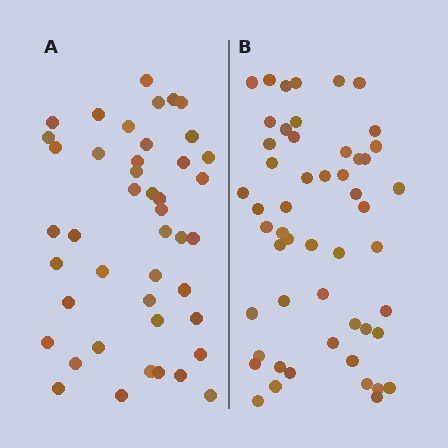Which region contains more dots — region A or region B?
Region B (the right region) has more dots.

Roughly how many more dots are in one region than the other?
Region B has roughly 8 or so more dots than region A.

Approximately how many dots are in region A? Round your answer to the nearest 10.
About 40 dots. (The exact count is 44, which rounds to 40.)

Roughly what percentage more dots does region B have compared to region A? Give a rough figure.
About 20% more.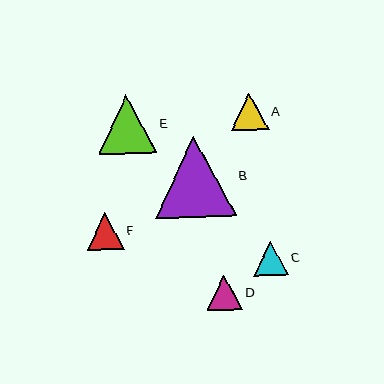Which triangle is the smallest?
Triangle C is the smallest with a size of approximately 35 pixels.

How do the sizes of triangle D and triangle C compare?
Triangle D and triangle C are approximately the same size.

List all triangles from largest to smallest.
From largest to smallest: B, E, F, A, D, C.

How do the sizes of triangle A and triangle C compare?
Triangle A and triangle C are approximately the same size.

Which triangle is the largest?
Triangle B is the largest with a size of approximately 81 pixels.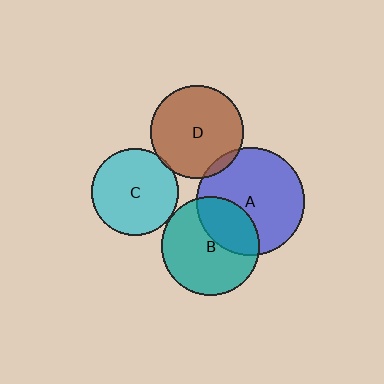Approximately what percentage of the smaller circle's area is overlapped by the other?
Approximately 35%.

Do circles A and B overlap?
Yes.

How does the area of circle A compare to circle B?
Approximately 1.2 times.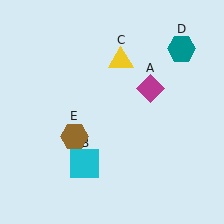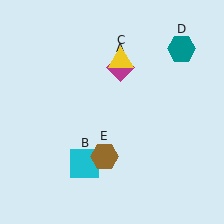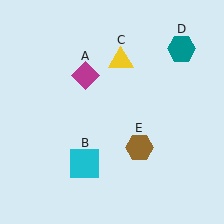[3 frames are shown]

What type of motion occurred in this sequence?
The magenta diamond (object A), brown hexagon (object E) rotated counterclockwise around the center of the scene.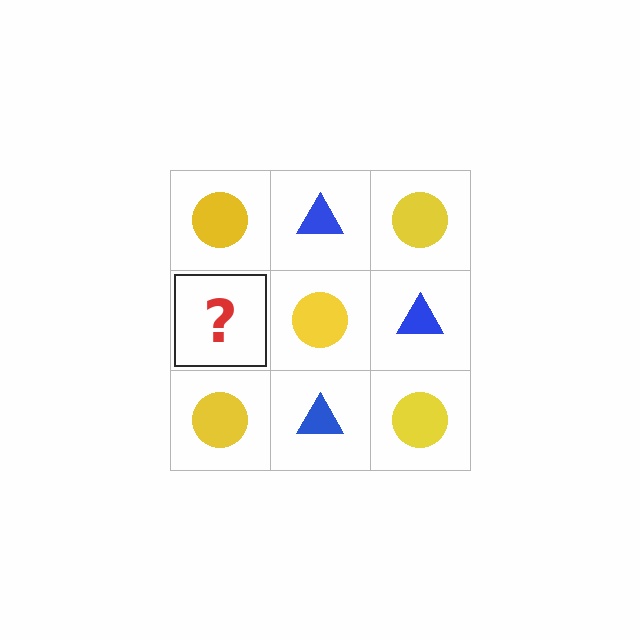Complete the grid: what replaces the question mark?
The question mark should be replaced with a blue triangle.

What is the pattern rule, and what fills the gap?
The rule is that it alternates yellow circle and blue triangle in a checkerboard pattern. The gap should be filled with a blue triangle.